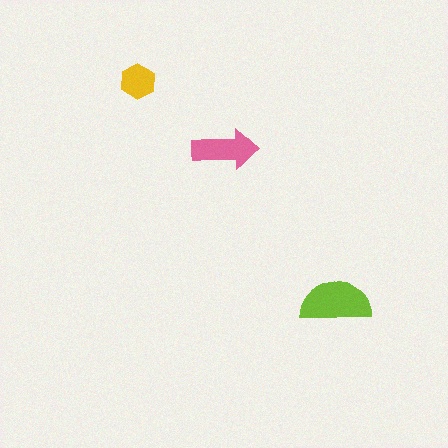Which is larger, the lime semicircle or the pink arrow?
The lime semicircle.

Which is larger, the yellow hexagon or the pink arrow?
The pink arrow.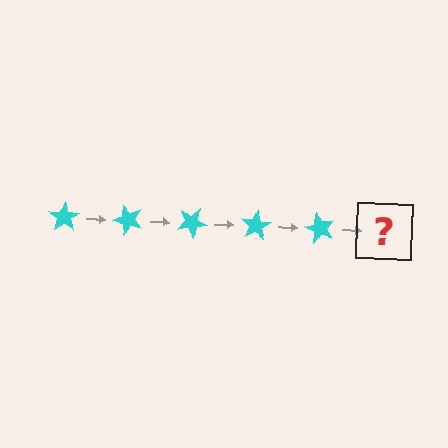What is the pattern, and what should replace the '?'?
The pattern is that the star rotates 50 degrees each step. The '?' should be a cyan star rotated 250 degrees.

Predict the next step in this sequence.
The next step is a cyan star rotated 250 degrees.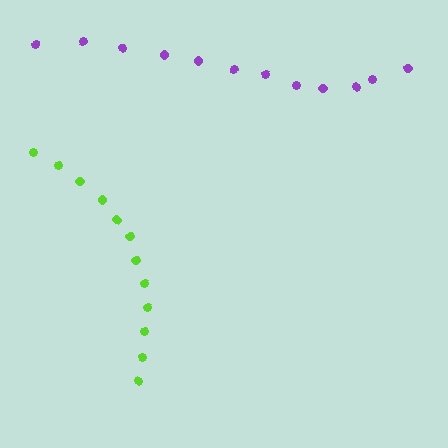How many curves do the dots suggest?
There are 2 distinct paths.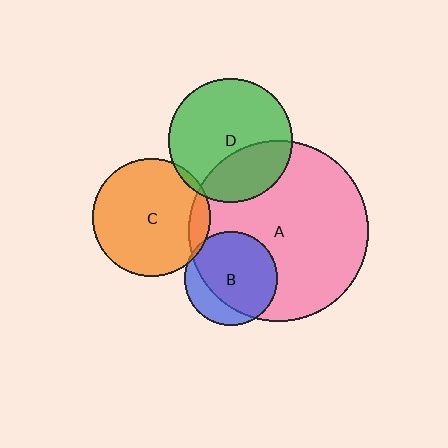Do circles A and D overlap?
Yes.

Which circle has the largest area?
Circle A (pink).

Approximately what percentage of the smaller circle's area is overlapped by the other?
Approximately 30%.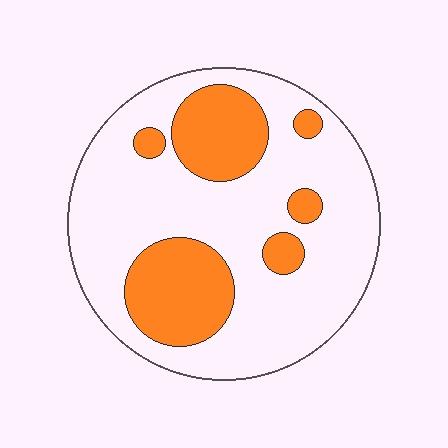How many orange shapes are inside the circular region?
6.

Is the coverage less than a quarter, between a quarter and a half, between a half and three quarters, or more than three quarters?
Between a quarter and a half.